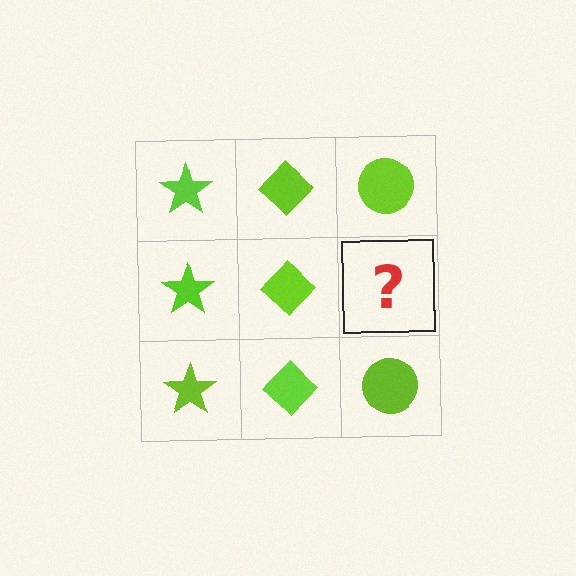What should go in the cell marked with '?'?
The missing cell should contain a lime circle.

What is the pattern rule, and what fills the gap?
The rule is that each column has a consistent shape. The gap should be filled with a lime circle.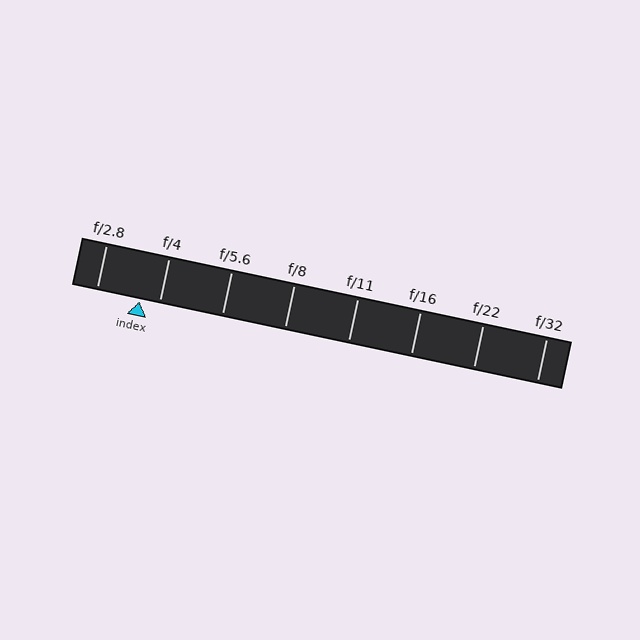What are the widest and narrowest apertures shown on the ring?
The widest aperture shown is f/2.8 and the narrowest is f/32.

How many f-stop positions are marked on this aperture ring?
There are 8 f-stop positions marked.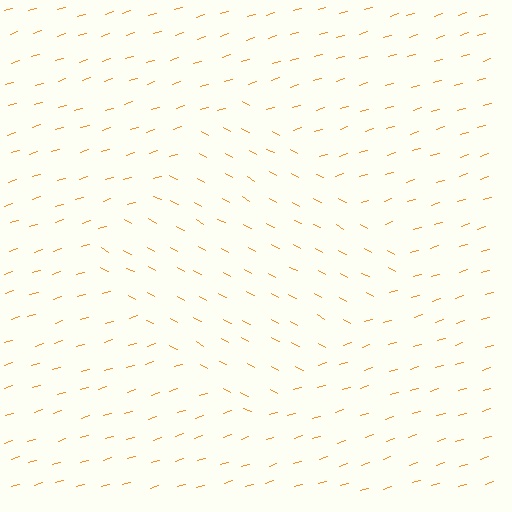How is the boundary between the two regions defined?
The boundary is defined purely by a change in line orientation (approximately 45 degrees difference). All lines are the same color and thickness.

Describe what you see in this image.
The image is filled with small orange line segments. A diamond region in the image has lines oriented differently from the surrounding lines, creating a visible texture boundary.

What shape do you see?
I see a diamond.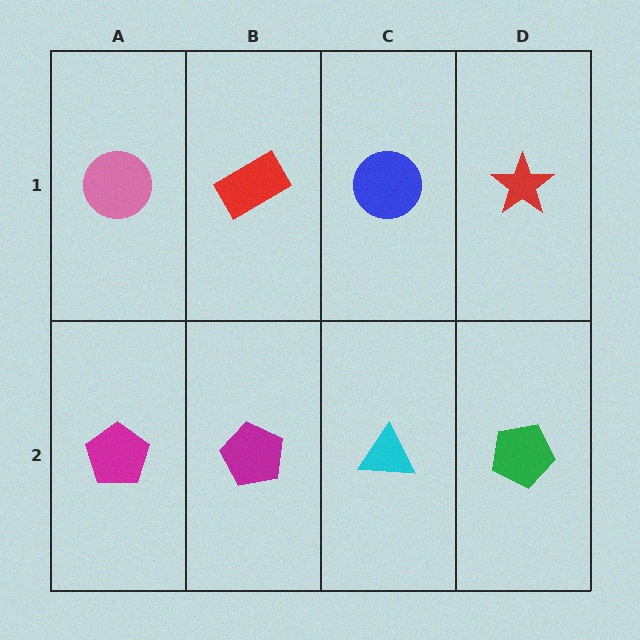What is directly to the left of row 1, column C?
A red rectangle.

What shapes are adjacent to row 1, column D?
A green pentagon (row 2, column D), a blue circle (row 1, column C).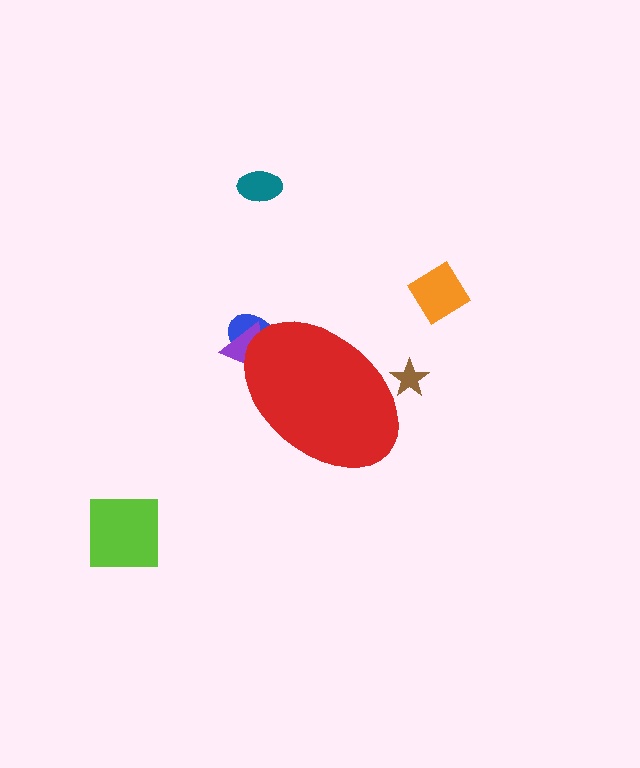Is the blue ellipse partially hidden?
Yes, the blue ellipse is partially hidden behind the red ellipse.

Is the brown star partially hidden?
Yes, the brown star is partially hidden behind the red ellipse.